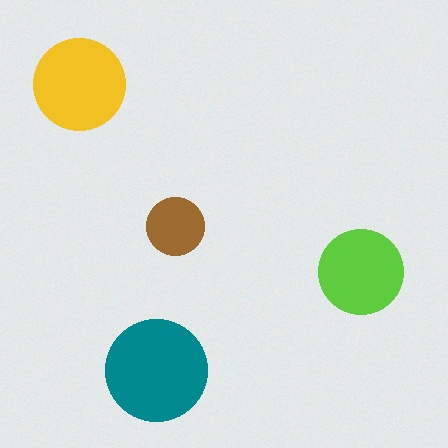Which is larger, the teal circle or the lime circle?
The teal one.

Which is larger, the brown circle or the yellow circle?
The yellow one.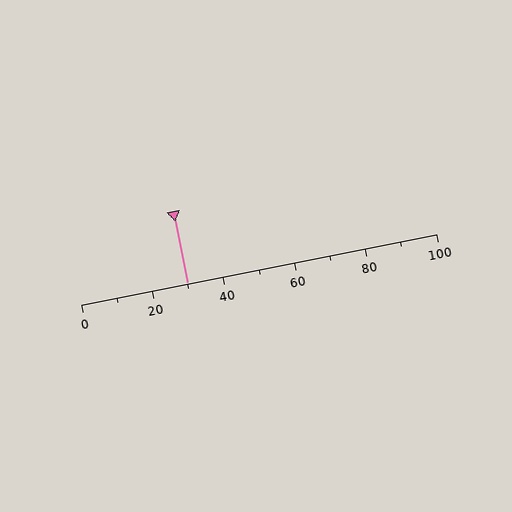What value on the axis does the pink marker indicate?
The marker indicates approximately 30.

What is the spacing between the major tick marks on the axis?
The major ticks are spaced 20 apart.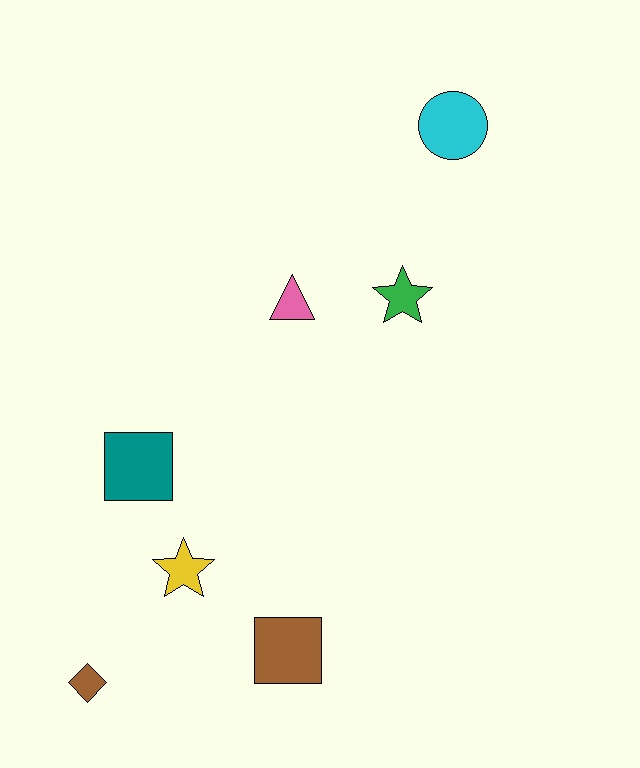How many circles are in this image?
There is 1 circle.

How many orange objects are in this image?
There are no orange objects.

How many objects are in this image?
There are 7 objects.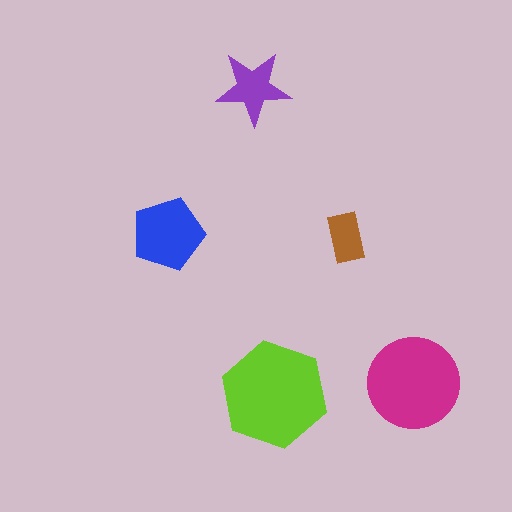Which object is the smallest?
The brown rectangle.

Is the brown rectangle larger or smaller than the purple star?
Smaller.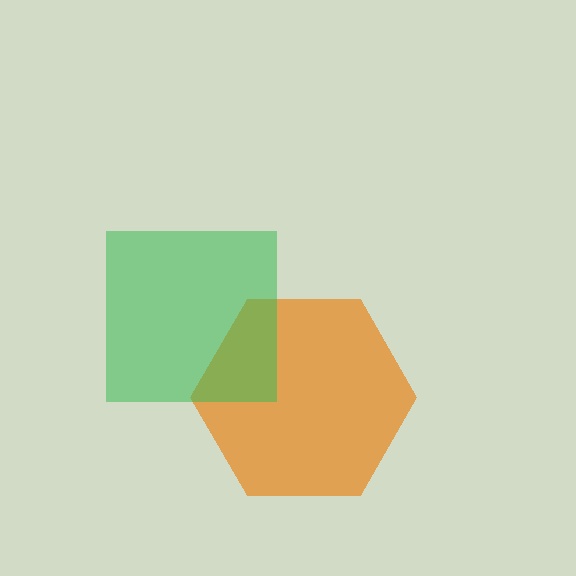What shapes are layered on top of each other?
The layered shapes are: an orange hexagon, a green square.